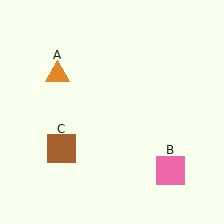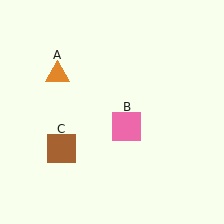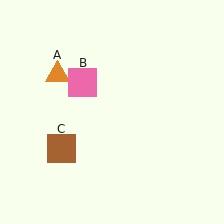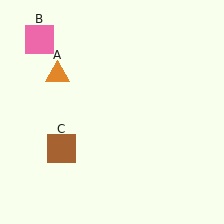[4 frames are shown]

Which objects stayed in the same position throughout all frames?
Orange triangle (object A) and brown square (object C) remained stationary.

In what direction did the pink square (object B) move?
The pink square (object B) moved up and to the left.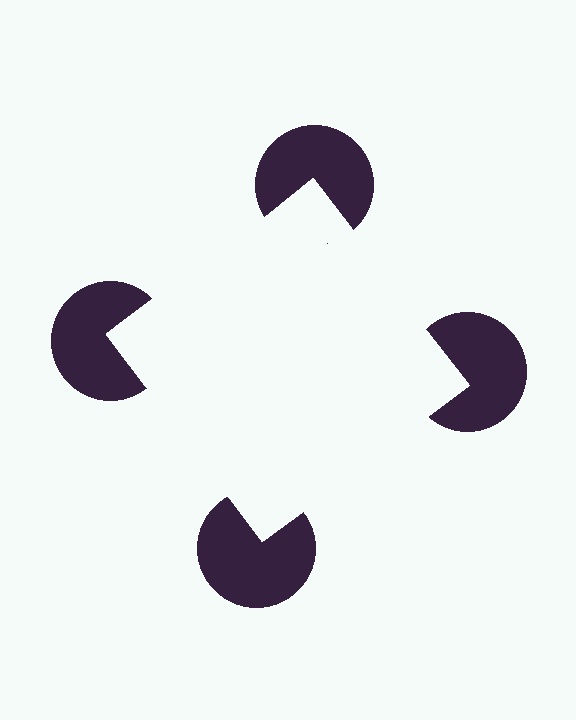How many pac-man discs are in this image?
There are 4 — one at each vertex of the illusory square.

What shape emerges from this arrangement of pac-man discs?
An illusory square — its edges are inferred from the aligned wedge cuts in the pac-man discs, not physically drawn.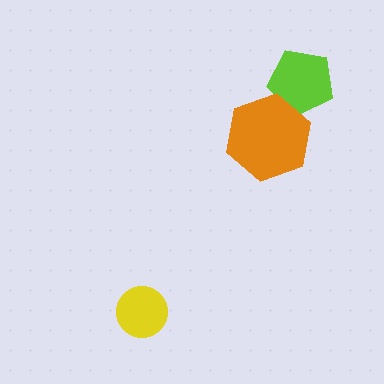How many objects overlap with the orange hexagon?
1 object overlaps with the orange hexagon.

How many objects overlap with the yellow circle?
0 objects overlap with the yellow circle.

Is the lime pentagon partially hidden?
Yes, it is partially covered by another shape.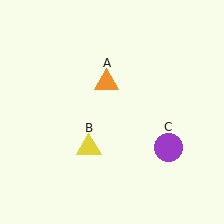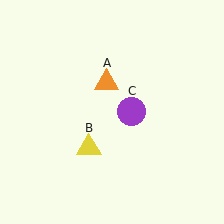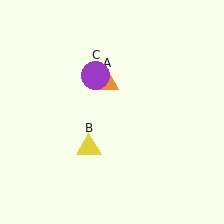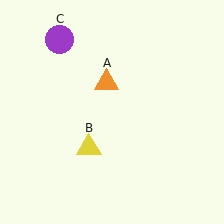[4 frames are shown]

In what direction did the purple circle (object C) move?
The purple circle (object C) moved up and to the left.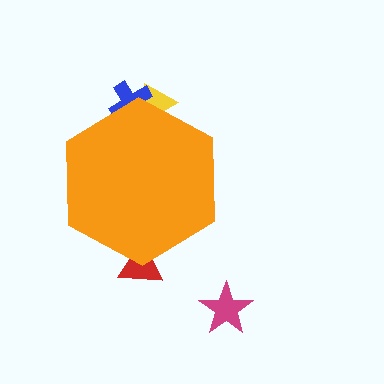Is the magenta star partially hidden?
No, the magenta star is fully visible.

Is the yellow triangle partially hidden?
Yes, the yellow triangle is partially hidden behind the orange hexagon.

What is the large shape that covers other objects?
An orange hexagon.